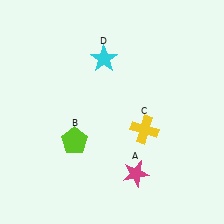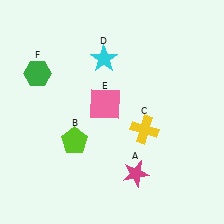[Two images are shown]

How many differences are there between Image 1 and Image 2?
There are 2 differences between the two images.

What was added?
A pink square (E), a green hexagon (F) were added in Image 2.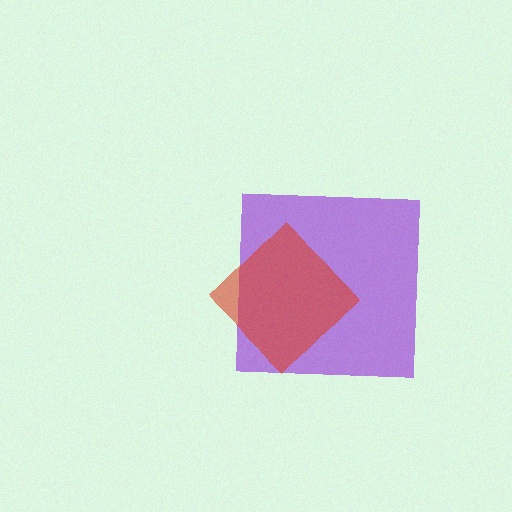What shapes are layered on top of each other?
The layered shapes are: a purple square, a red diamond.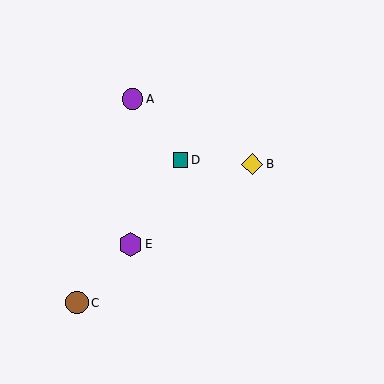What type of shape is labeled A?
Shape A is a purple circle.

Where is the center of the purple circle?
The center of the purple circle is at (132, 99).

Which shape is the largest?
The purple hexagon (labeled E) is the largest.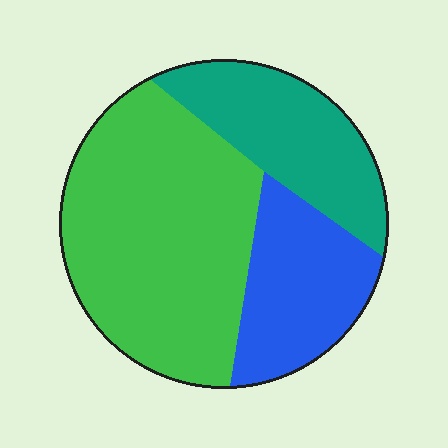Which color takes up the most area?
Green, at roughly 55%.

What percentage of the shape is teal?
Teal covers around 25% of the shape.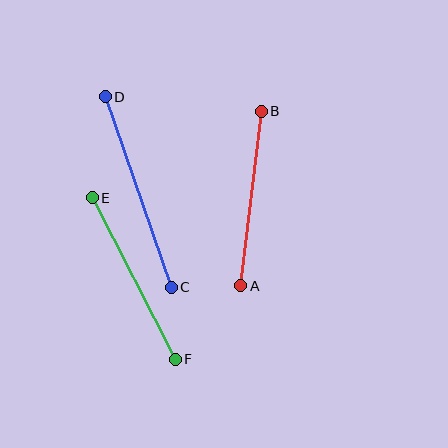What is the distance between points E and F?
The distance is approximately 181 pixels.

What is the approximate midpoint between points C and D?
The midpoint is at approximately (138, 192) pixels.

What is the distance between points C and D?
The distance is approximately 201 pixels.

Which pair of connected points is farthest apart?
Points C and D are farthest apart.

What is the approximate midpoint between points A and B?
The midpoint is at approximately (251, 199) pixels.